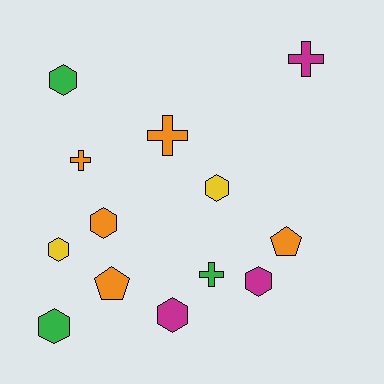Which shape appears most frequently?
Hexagon, with 7 objects.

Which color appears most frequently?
Orange, with 5 objects.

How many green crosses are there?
There is 1 green cross.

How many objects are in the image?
There are 13 objects.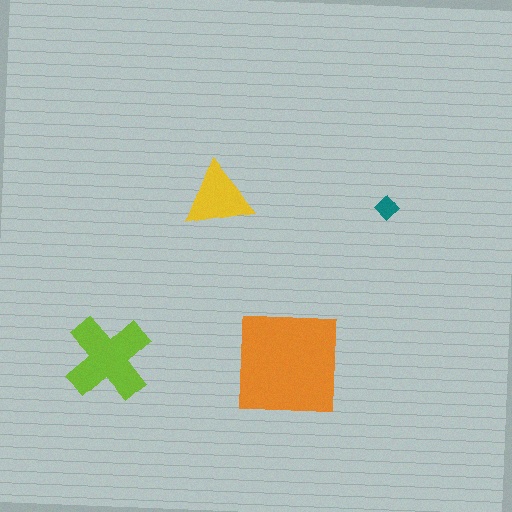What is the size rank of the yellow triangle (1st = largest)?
3rd.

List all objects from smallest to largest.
The teal diamond, the yellow triangle, the lime cross, the orange square.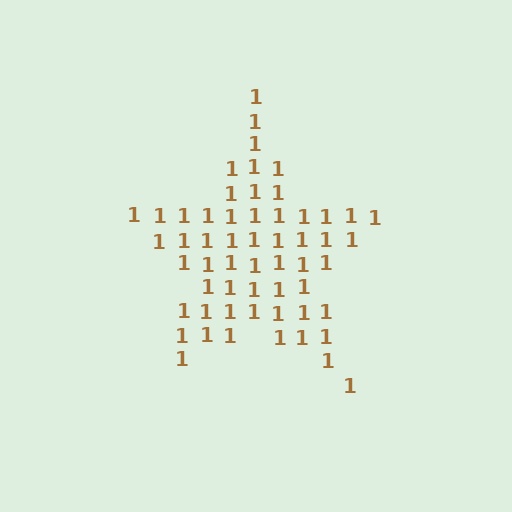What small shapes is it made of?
It is made of small digit 1's.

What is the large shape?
The large shape is a star.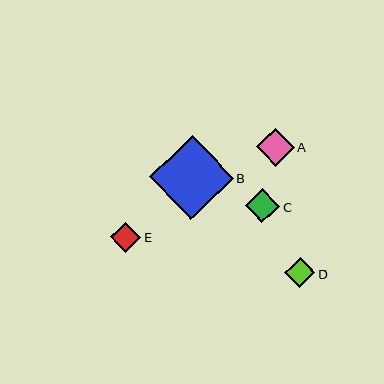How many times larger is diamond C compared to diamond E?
Diamond C is approximately 1.2 times the size of diamond E.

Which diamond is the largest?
Diamond B is the largest with a size of approximately 84 pixels.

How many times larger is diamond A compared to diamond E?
Diamond A is approximately 1.3 times the size of diamond E.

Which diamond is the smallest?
Diamond E is the smallest with a size of approximately 30 pixels.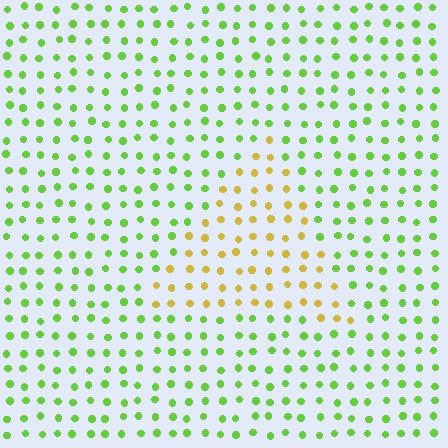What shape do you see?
I see a triangle.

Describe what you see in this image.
The image is filled with small lime elements in a uniform arrangement. A triangle-shaped region is visible where the elements are tinted to a slightly different hue, forming a subtle color boundary.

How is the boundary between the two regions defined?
The boundary is defined purely by a slight shift in hue (about 53 degrees). Spacing, size, and orientation are identical on both sides.